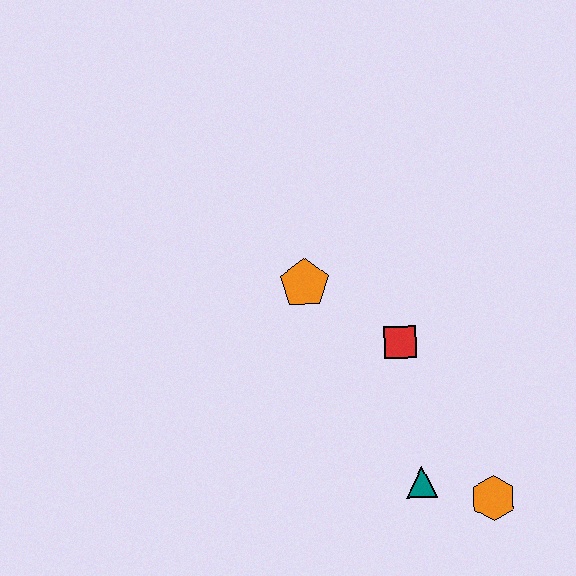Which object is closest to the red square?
The orange pentagon is closest to the red square.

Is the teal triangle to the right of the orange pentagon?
Yes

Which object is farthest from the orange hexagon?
The orange pentagon is farthest from the orange hexagon.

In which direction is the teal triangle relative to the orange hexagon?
The teal triangle is to the left of the orange hexagon.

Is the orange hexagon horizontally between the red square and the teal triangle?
No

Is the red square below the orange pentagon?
Yes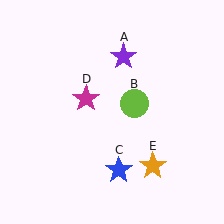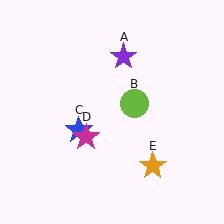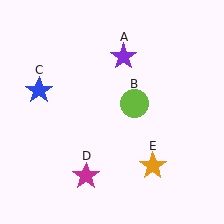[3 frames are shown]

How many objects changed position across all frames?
2 objects changed position: blue star (object C), magenta star (object D).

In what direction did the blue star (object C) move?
The blue star (object C) moved up and to the left.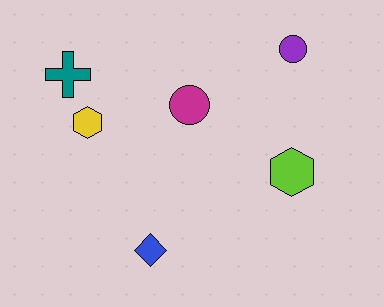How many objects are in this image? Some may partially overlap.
There are 6 objects.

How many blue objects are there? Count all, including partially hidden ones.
There is 1 blue object.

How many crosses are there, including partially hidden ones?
There is 1 cross.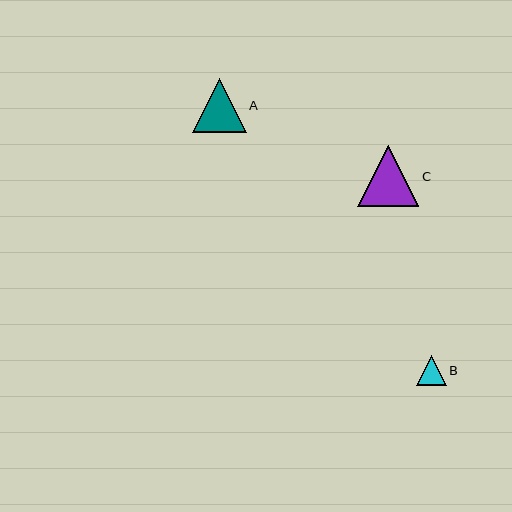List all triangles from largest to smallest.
From largest to smallest: C, A, B.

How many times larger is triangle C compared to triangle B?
Triangle C is approximately 2.1 times the size of triangle B.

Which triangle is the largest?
Triangle C is the largest with a size of approximately 61 pixels.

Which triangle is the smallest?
Triangle B is the smallest with a size of approximately 30 pixels.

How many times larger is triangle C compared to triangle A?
Triangle C is approximately 1.1 times the size of triangle A.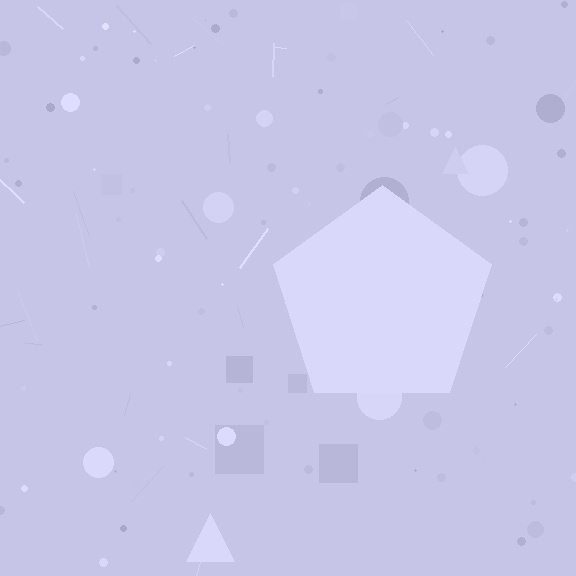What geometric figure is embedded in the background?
A pentagon is embedded in the background.